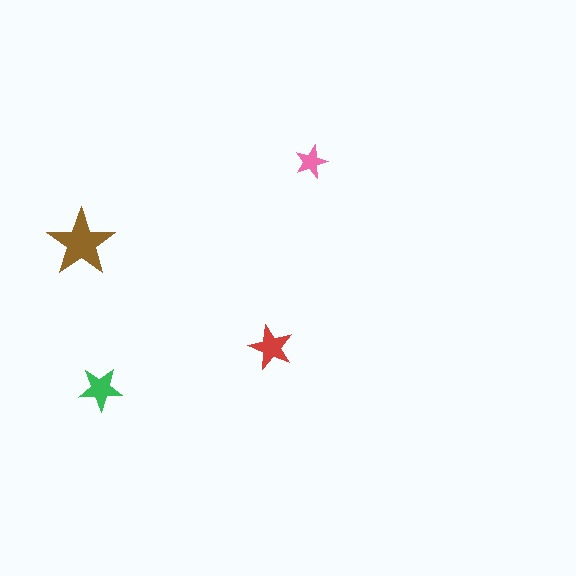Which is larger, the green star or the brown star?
The brown one.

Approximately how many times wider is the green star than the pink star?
About 1.5 times wider.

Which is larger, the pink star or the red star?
The red one.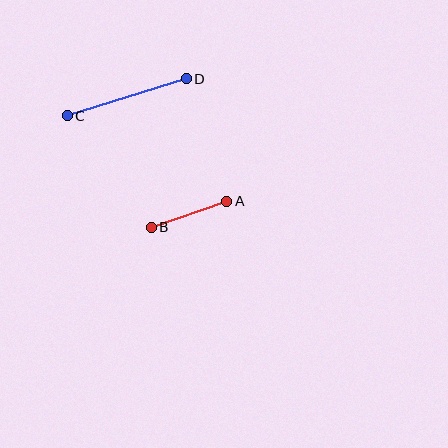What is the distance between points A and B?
The distance is approximately 80 pixels.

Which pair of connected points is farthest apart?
Points C and D are farthest apart.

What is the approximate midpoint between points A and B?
The midpoint is at approximately (189, 214) pixels.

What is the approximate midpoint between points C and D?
The midpoint is at approximately (127, 97) pixels.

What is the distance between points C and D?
The distance is approximately 125 pixels.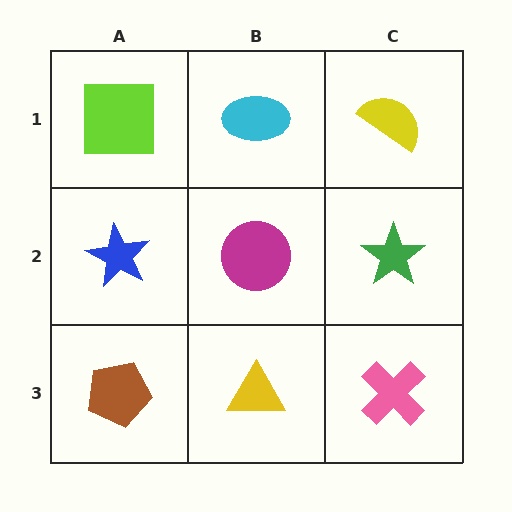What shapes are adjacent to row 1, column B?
A magenta circle (row 2, column B), a lime square (row 1, column A), a yellow semicircle (row 1, column C).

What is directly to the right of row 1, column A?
A cyan ellipse.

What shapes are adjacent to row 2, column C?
A yellow semicircle (row 1, column C), a pink cross (row 3, column C), a magenta circle (row 2, column B).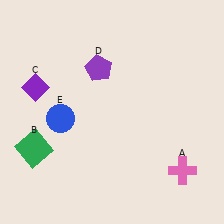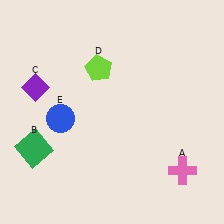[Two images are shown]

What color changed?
The pentagon (D) changed from purple in Image 1 to lime in Image 2.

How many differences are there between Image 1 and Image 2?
There is 1 difference between the two images.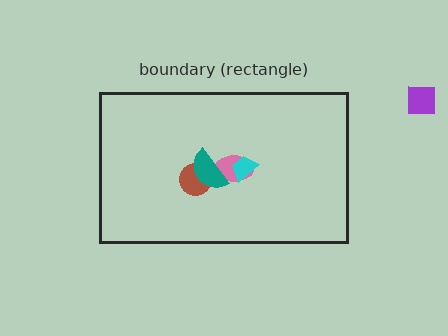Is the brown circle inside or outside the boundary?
Inside.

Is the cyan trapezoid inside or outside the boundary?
Inside.